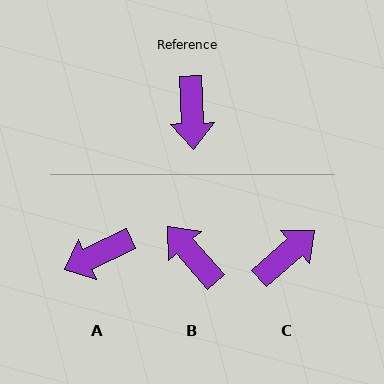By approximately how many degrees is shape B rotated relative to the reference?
Approximately 141 degrees clockwise.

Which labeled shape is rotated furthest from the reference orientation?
B, about 141 degrees away.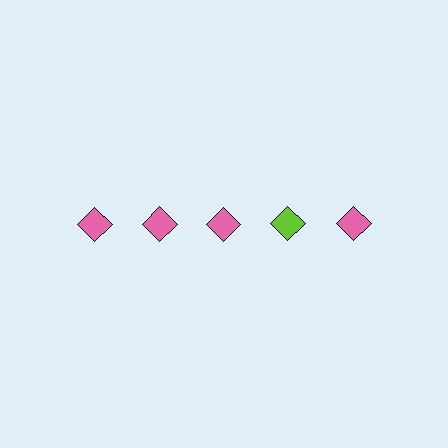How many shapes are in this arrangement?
There are 5 shapes arranged in a grid pattern.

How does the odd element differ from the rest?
It has a different color: lime instead of pink.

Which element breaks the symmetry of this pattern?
The lime diamond in the top row, second from right column breaks the symmetry. All other shapes are pink diamonds.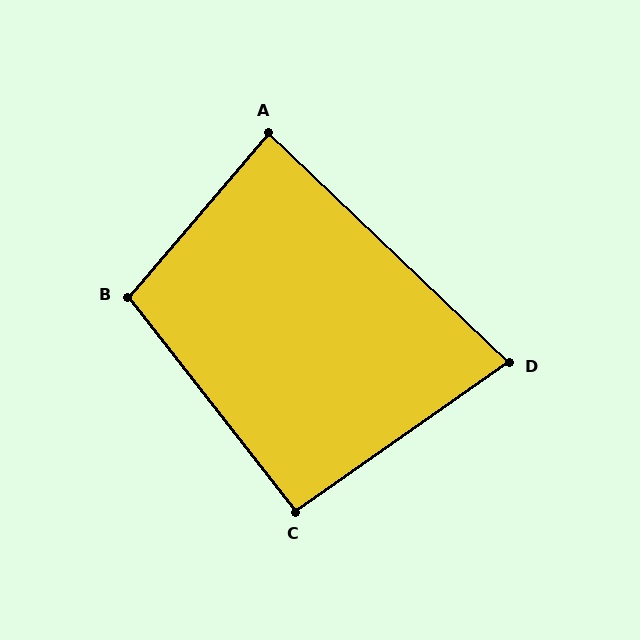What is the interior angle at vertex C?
Approximately 93 degrees (approximately right).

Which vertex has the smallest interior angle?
D, at approximately 79 degrees.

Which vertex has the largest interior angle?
B, at approximately 101 degrees.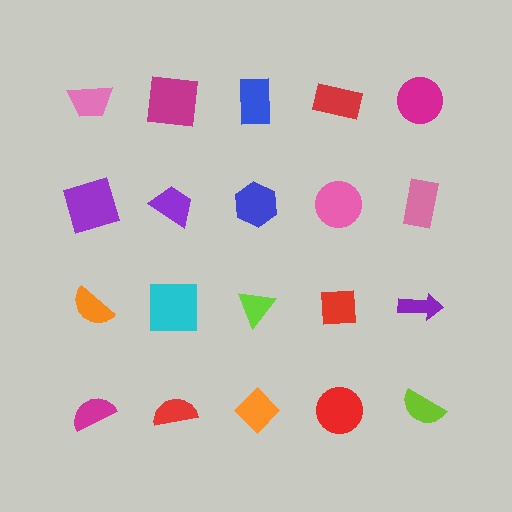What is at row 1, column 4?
A red rectangle.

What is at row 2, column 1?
A purple square.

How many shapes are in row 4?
5 shapes.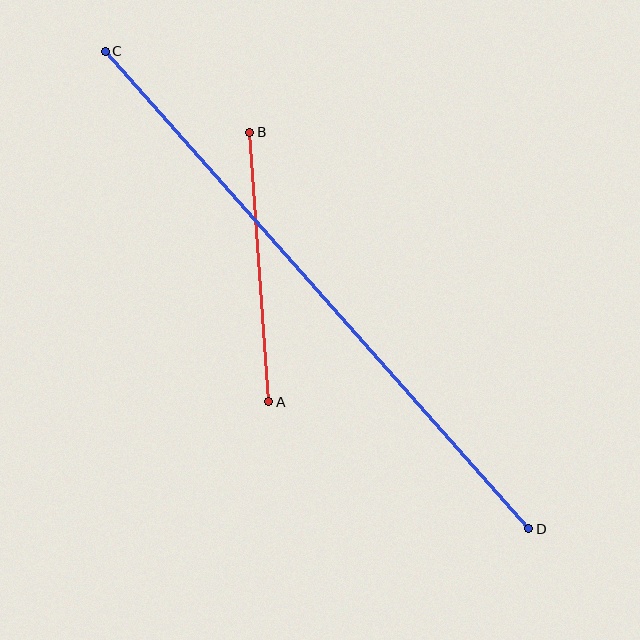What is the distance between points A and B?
The distance is approximately 270 pixels.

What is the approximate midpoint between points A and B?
The midpoint is at approximately (259, 267) pixels.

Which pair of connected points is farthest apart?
Points C and D are farthest apart.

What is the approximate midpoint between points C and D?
The midpoint is at approximately (317, 290) pixels.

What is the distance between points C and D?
The distance is approximately 638 pixels.